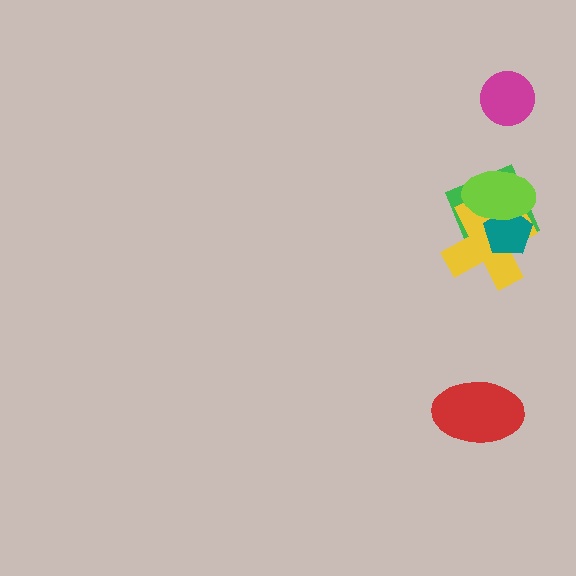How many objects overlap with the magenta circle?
0 objects overlap with the magenta circle.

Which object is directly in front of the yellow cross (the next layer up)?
The teal pentagon is directly in front of the yellow cross.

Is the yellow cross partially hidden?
Yes, it is partially covered by another shape.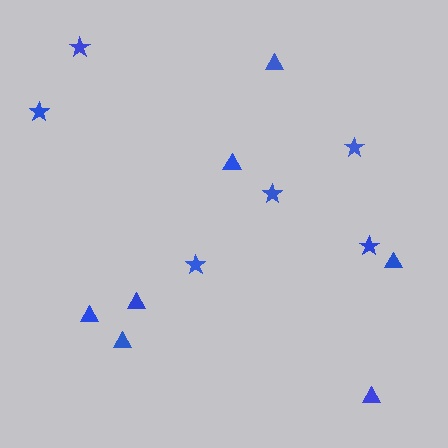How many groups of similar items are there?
There are 2 groups: one group of triangles (7) and one group of stars (6).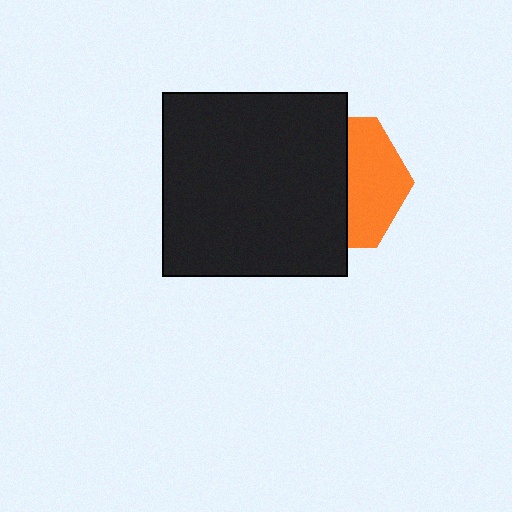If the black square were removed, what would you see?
You would see the complete orange hexagon.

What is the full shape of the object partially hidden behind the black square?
The partially hidden object is an orange hexagon.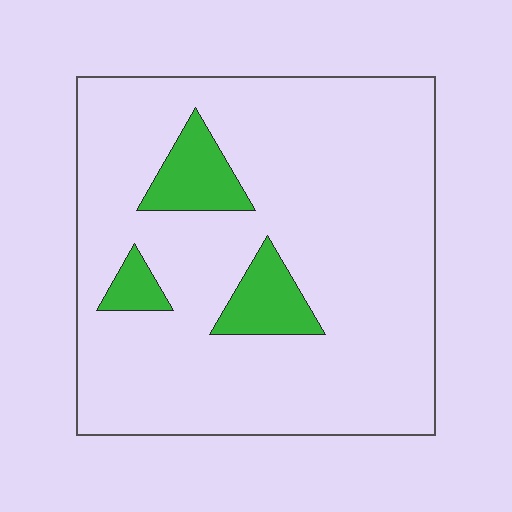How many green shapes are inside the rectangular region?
3.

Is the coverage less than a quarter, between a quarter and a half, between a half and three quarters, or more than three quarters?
Less than a quarter.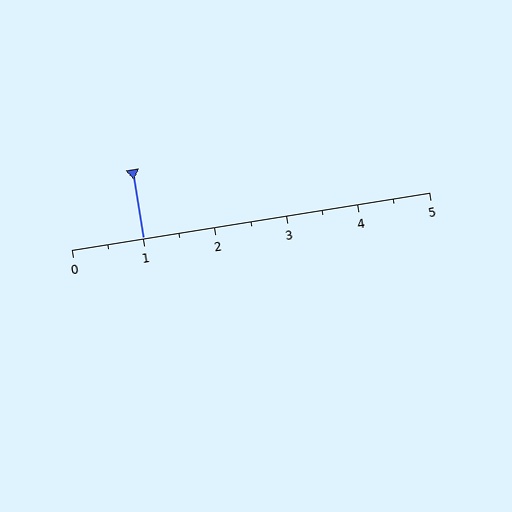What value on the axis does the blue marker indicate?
The marker indicates approximately 1.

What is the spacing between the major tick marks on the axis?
The major ticks are spaced 1 apart.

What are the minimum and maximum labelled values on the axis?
The axis runs from 0 to 5.